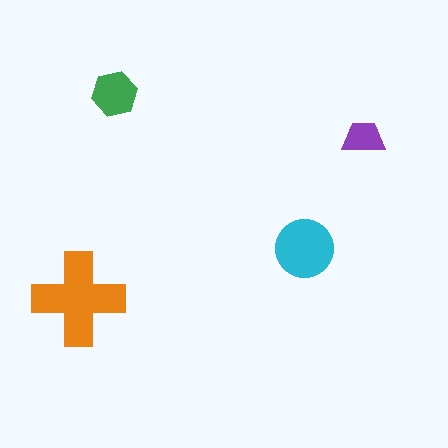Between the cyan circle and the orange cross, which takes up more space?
The orange cross.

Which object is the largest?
The orange cross.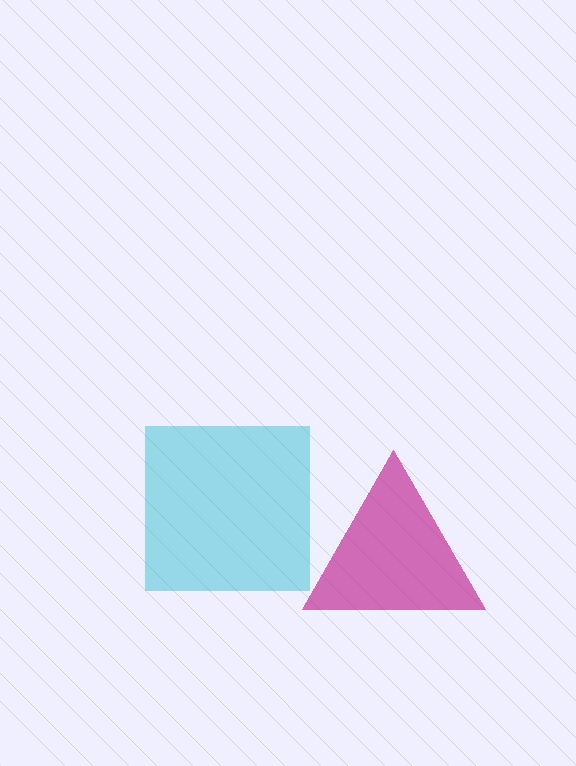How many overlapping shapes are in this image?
There are 2 overlapping shapes in the image.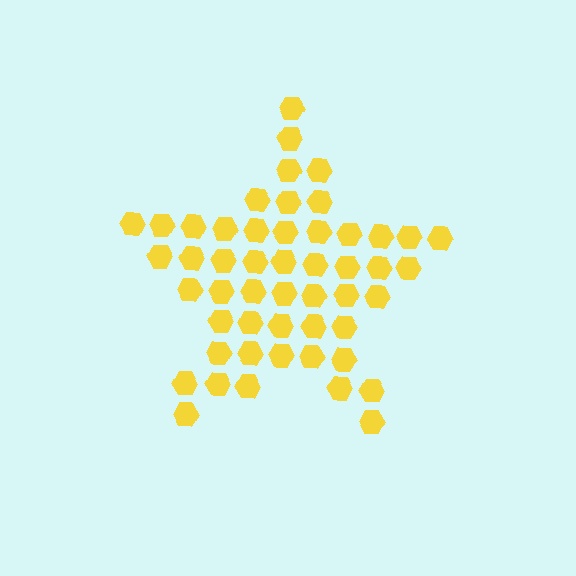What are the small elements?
The small elements are hexagons.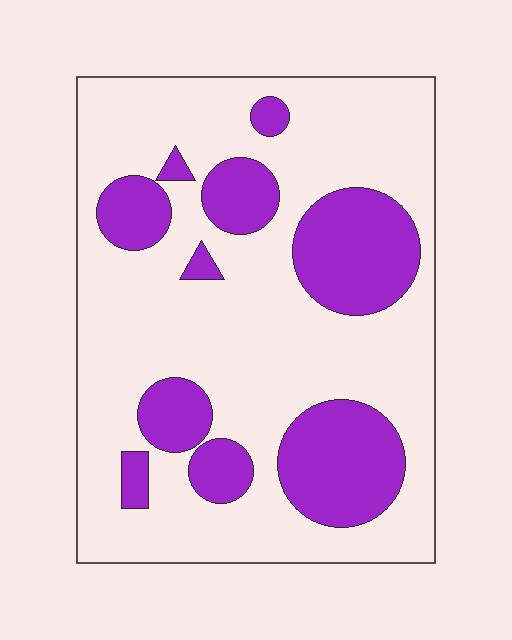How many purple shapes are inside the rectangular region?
10.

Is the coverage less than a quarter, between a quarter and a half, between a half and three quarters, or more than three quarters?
Between a quarter and a half.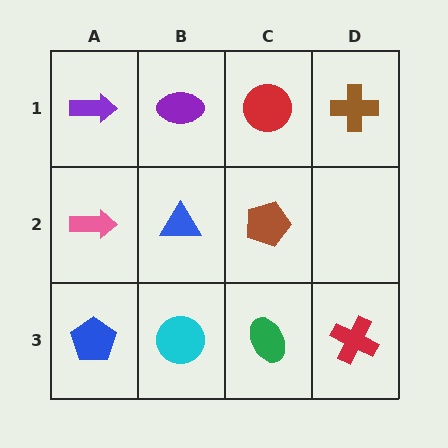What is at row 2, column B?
A blue triangle.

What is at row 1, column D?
A brown cross.